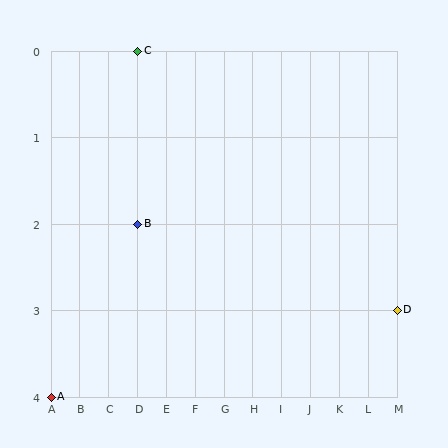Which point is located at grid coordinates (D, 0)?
Point C is at (D, 0).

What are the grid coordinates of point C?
Point C is at grid coordinates (D, 0).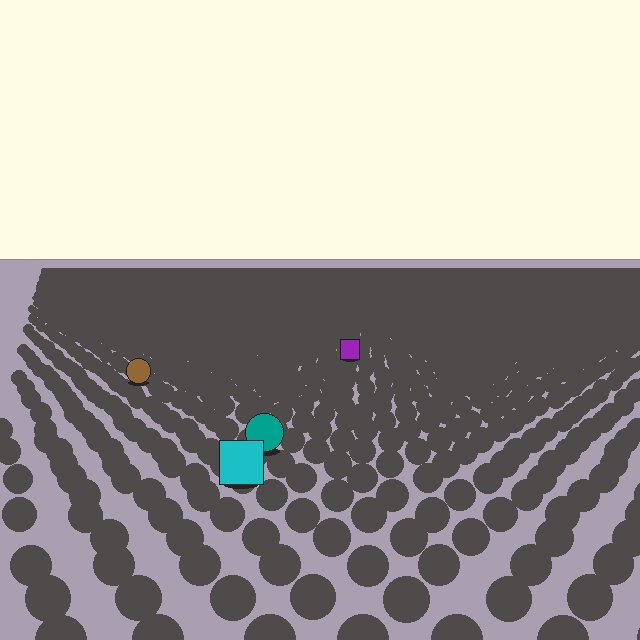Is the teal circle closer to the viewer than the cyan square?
No. The cyan square is closer — you can tell from the texture gradient: the ground texture is coarser near it.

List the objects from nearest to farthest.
From nearest to farthest: the cyan square, the teal circle, the brown circle, the purple square.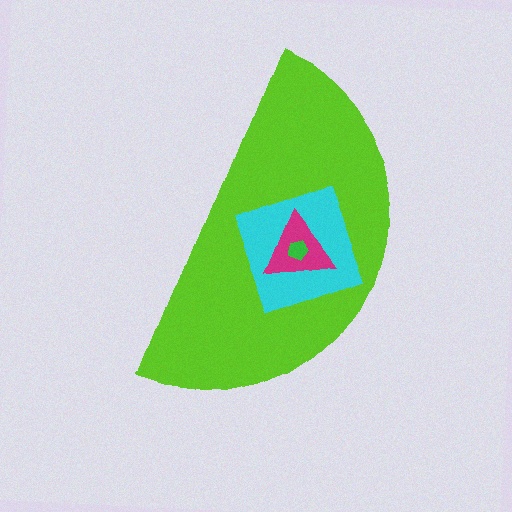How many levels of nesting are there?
4.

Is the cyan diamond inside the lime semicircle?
Yes.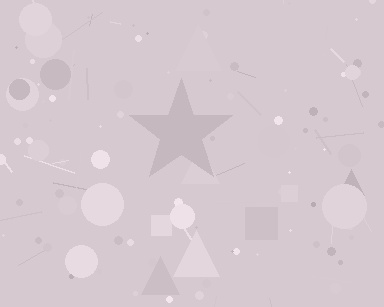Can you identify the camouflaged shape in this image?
The camouflaged shape is a star.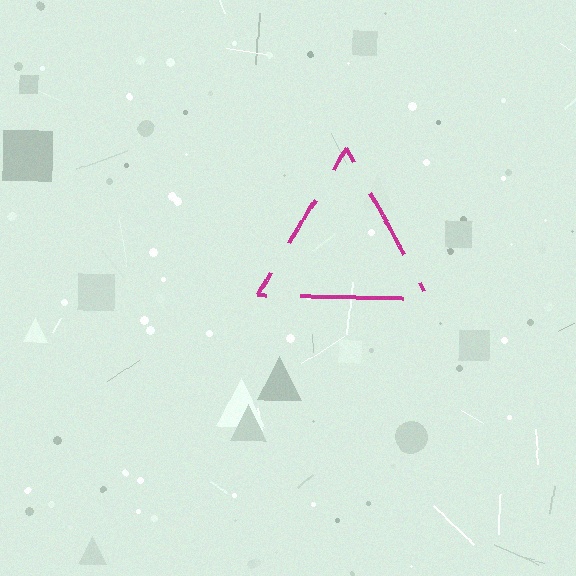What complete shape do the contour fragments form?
The contour fragments form a triangle.